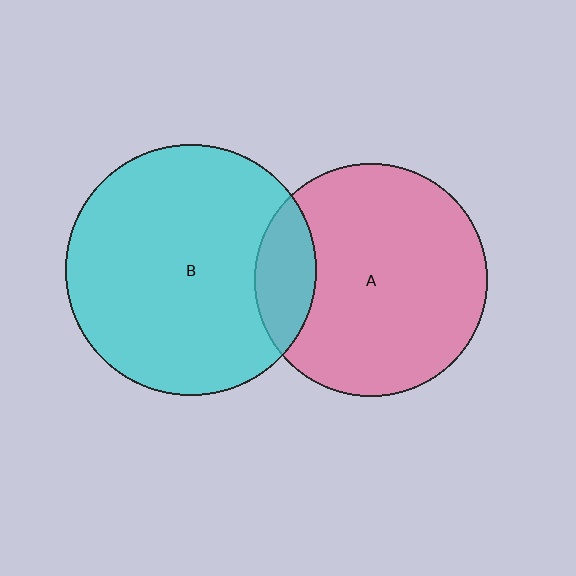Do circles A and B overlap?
Yes.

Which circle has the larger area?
Circle B (cyan).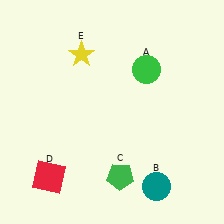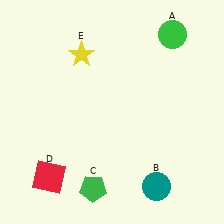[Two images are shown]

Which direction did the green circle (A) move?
The green circle (A) moved up.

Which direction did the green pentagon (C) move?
The green pentagon (C) moved left.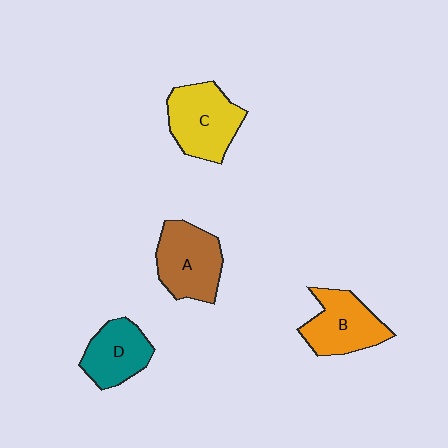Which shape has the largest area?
Shape C (yellow).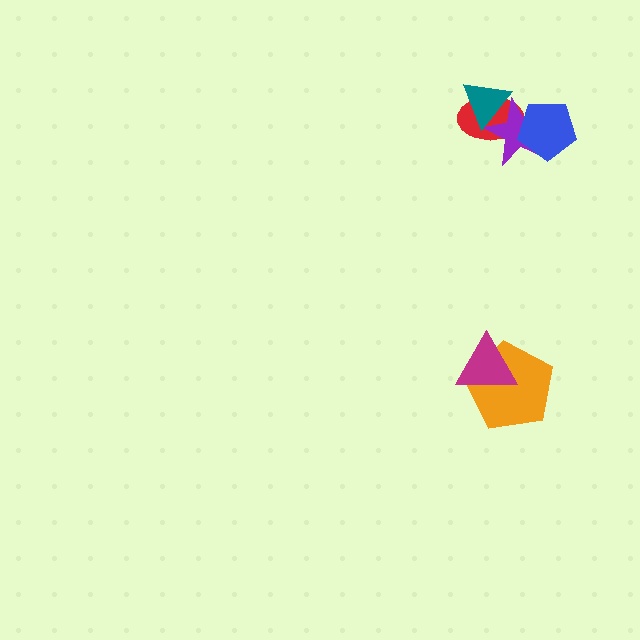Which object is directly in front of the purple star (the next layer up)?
The teal triangle is directly in front of the purple star.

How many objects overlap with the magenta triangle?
1 object overlaps with the magenta triangle.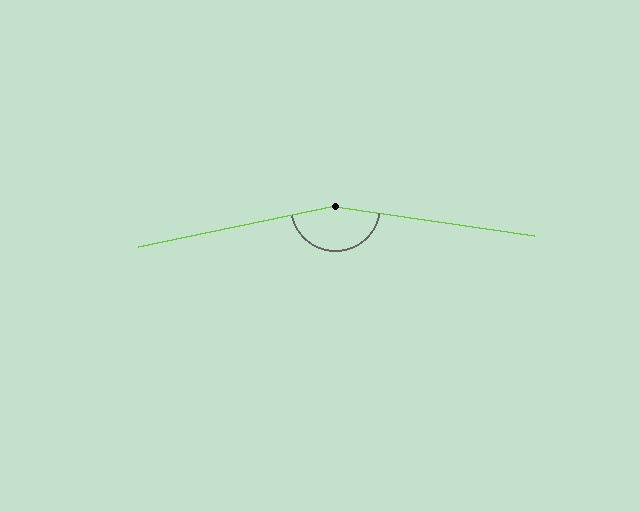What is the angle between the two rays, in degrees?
Approximately 160 degrees.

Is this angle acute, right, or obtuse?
It is obtuse.